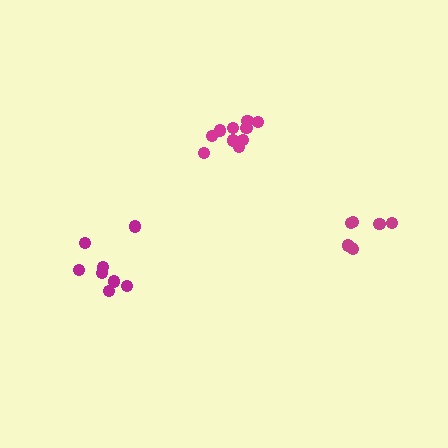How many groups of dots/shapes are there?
There are 3 groups.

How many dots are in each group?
Group 1: 7 dots, Group 2: 10 dots, Group 3: 8 dots (25 total).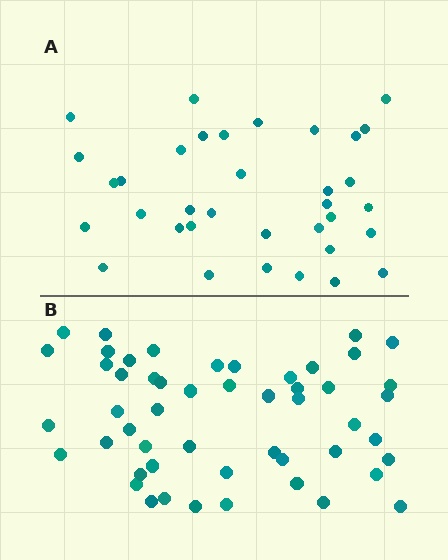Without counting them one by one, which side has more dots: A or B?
Region B (the bottom region) has more dots.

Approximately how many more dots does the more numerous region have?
Region B has approximately 15 more dots than region A.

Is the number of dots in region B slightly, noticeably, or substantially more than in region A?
Region B has substantially more. The ratio is roughly 1.5 to 1.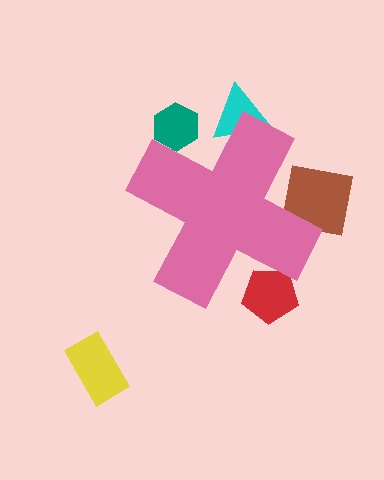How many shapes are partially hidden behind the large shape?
4 shapes are partially hidden.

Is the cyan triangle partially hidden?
Yes, the cyan triangle is partially hidden behind the pink cross.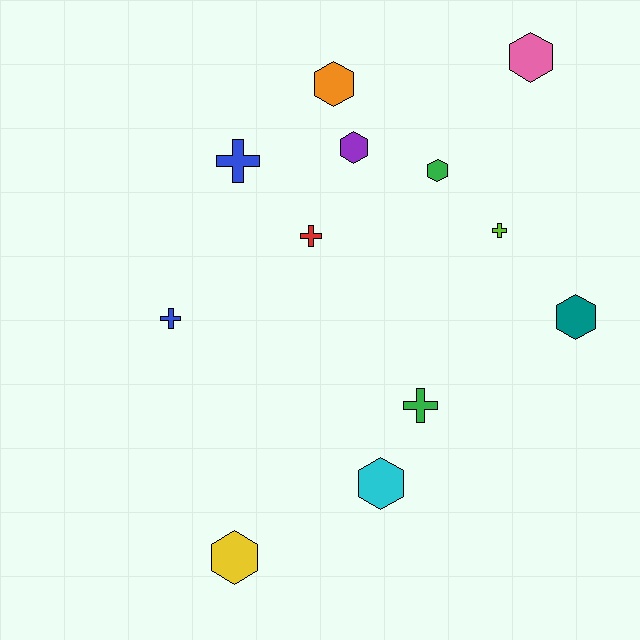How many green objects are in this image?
There are 2 green objects.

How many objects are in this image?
There are 12 objects.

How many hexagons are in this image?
There are 7 hexagons.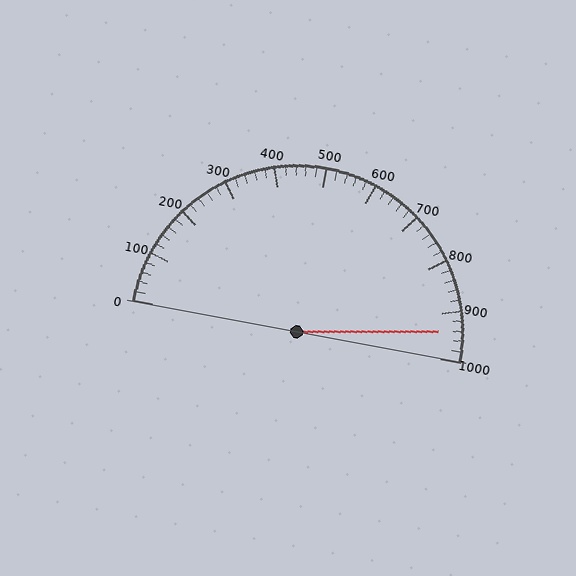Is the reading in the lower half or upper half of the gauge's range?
The reading is in the upper half of the range (0 to 1000).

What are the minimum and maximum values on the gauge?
The gauge ranges from 0 to 1000.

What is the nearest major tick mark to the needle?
The nearest major tick mark is 900.